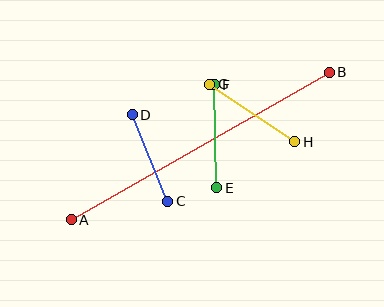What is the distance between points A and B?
The distance is approximately 297 pixels.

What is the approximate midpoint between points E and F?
The midpoint is at approximately (215, 136) pixels.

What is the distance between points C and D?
The distance is approximately 93 pixels.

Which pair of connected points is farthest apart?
Points A and B are farthest apart.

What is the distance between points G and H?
The distance is approximately 103 pixels.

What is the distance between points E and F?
The distance is approximately 103 pixels.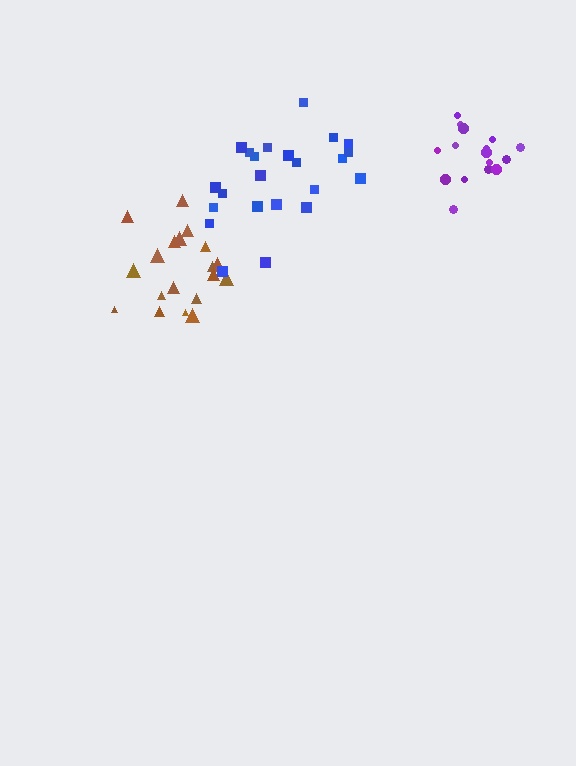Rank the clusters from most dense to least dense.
purple, brown, blue.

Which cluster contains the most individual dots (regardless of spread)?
Blue (23).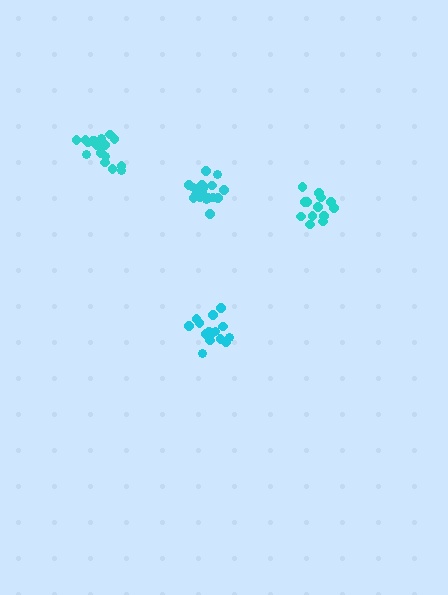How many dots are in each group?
Group 1: 18 dots, Group 2: 16 dots, Group 3: 14 dots, Group 4: 19 dots (67 total).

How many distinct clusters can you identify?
There are 4 distinct clusters.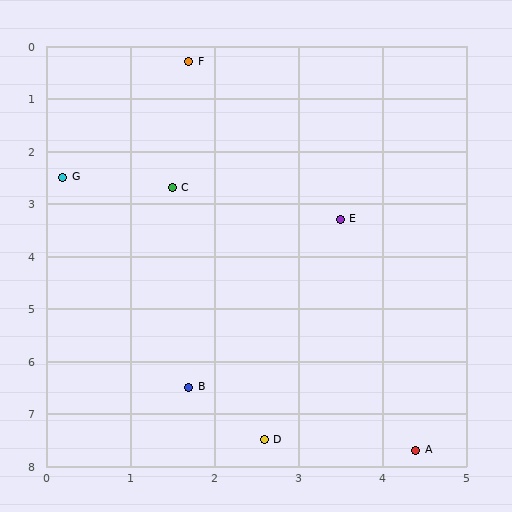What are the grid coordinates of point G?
Point G is at approximately (0.2, 2.5).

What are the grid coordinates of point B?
Point B is at approximately (1.7, 6.5).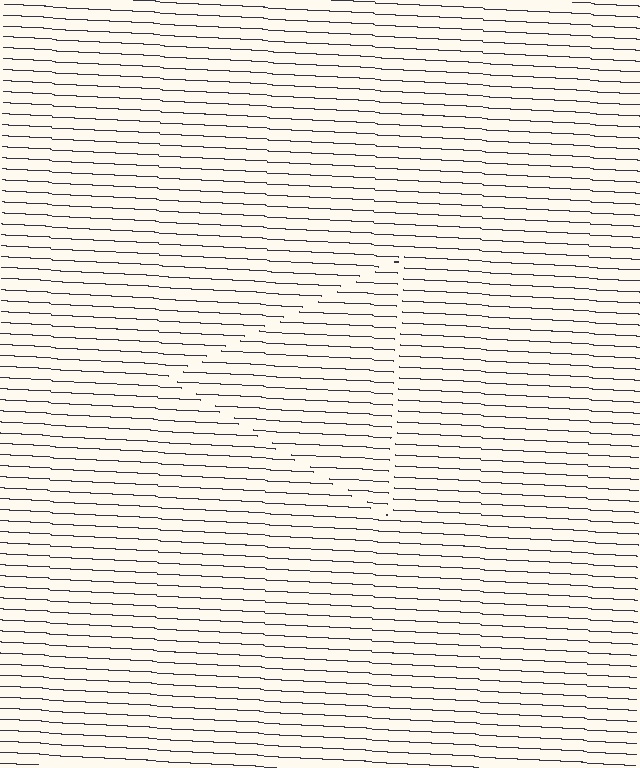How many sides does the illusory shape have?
3 sides — the line-ends trace a triangle.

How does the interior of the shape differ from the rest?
The interior of the shape contains the same grating, shifted by half a period — the contour is defined by the phase discontinuity where line-ends from the inner and outer gratings abut.